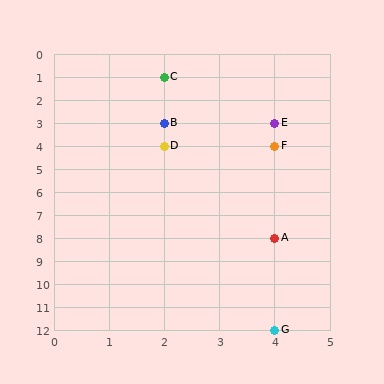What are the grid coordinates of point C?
Point C is at grid coordinates (2, 1).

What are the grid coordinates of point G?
Point G is at grid coordinates (4, 12).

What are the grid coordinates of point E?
Point E is at grid coordinates (4, 3).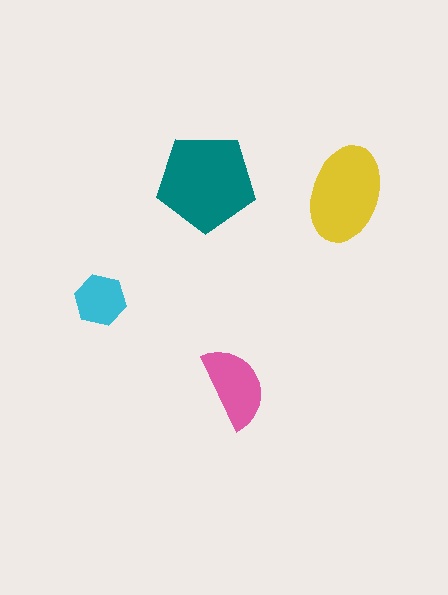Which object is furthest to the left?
The cyan hexagon is leftmost.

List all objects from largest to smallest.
The teal pentagon, the yellow ellipse, the pink semicircle, the cyan hexagon.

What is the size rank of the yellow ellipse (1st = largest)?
2nd.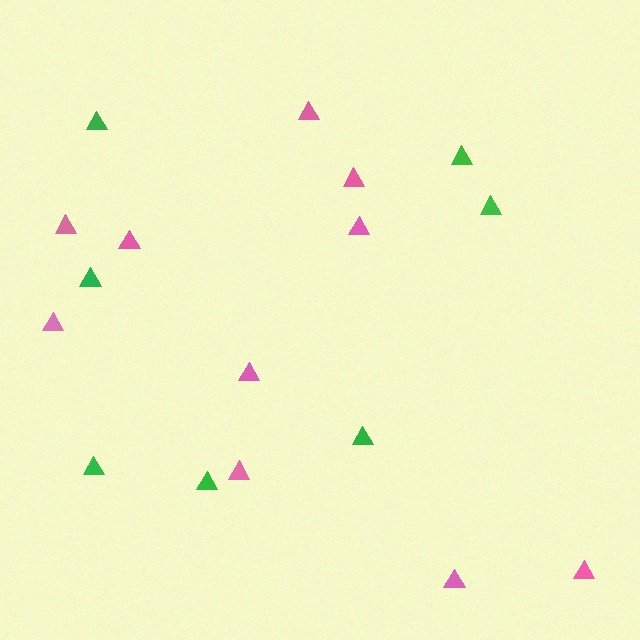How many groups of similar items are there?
There are 2 groups: one group of green triangles (7) and one group of pink triangles (10).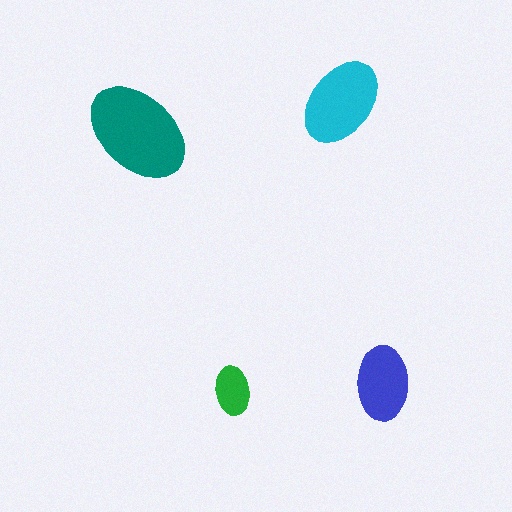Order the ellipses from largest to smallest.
the teal one, the cyan one, the blue one, the green one.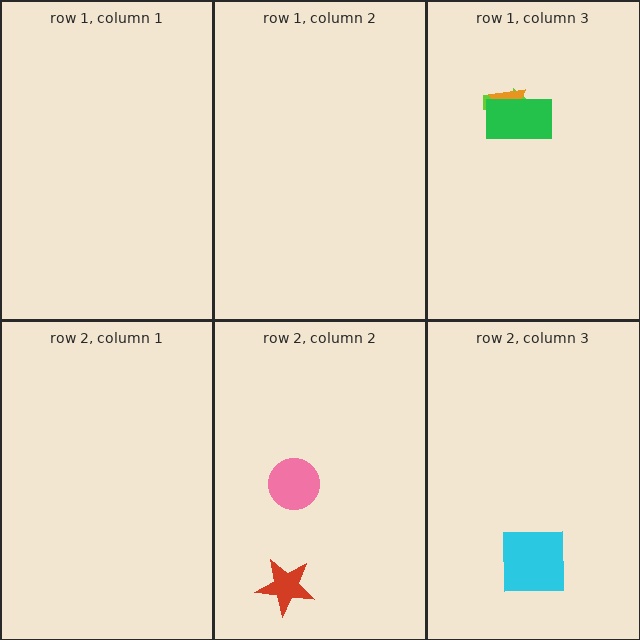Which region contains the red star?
The row 2, column 2 region.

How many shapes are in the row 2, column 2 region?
2.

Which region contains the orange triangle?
The row 1, column 3 region.